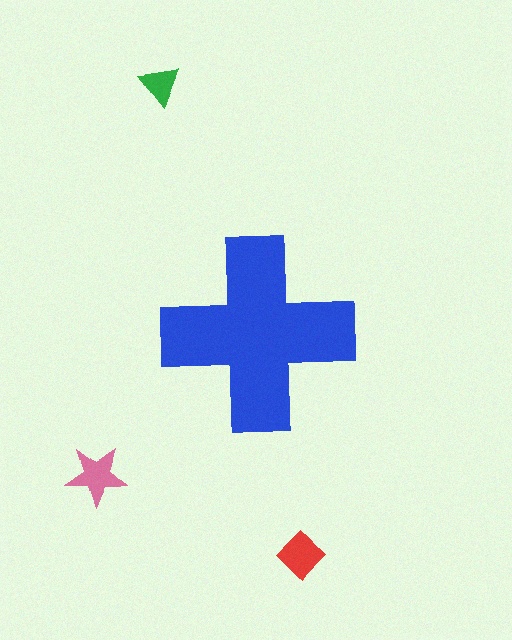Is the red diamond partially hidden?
No, the red diamond is fully visible.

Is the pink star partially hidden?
No, the pink star is fully visible.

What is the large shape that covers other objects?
A blue cross.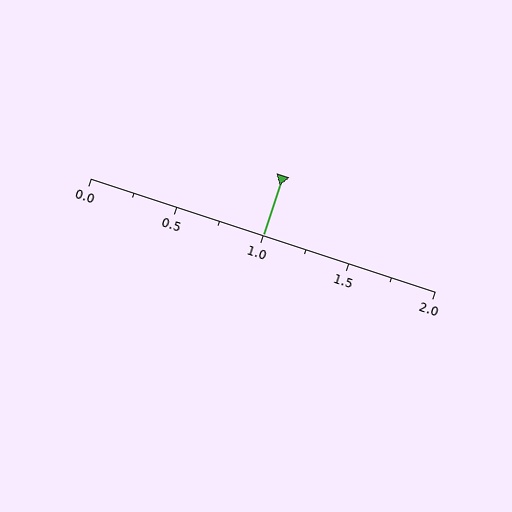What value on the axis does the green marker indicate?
The marker indicates approximately 1.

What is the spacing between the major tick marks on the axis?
The major ticks are spaced 0.5 apart.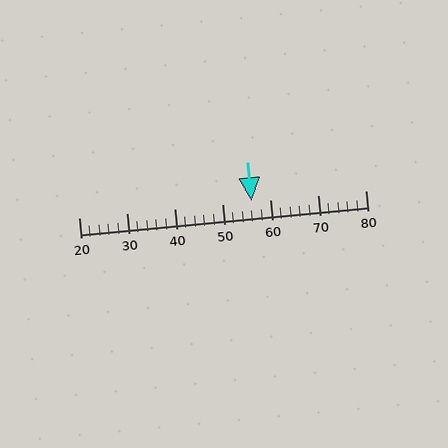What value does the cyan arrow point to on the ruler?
The cyan arrow points to approximately 56.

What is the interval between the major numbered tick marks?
The major tick marks are spaced 10 units apart.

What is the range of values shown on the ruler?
The ruler shows values from 20 to 80.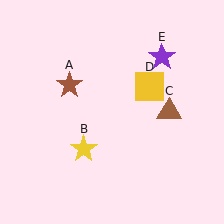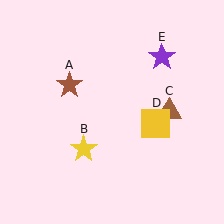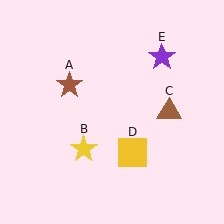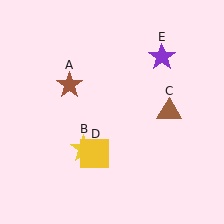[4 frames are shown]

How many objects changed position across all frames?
1 object changed position: yellow square (object D).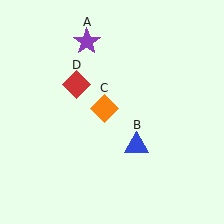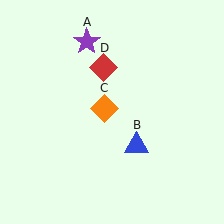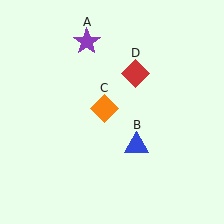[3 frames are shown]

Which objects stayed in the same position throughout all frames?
Purple star (object A) and blue triangle (object B) and orange diamond (object C) remained stationary.